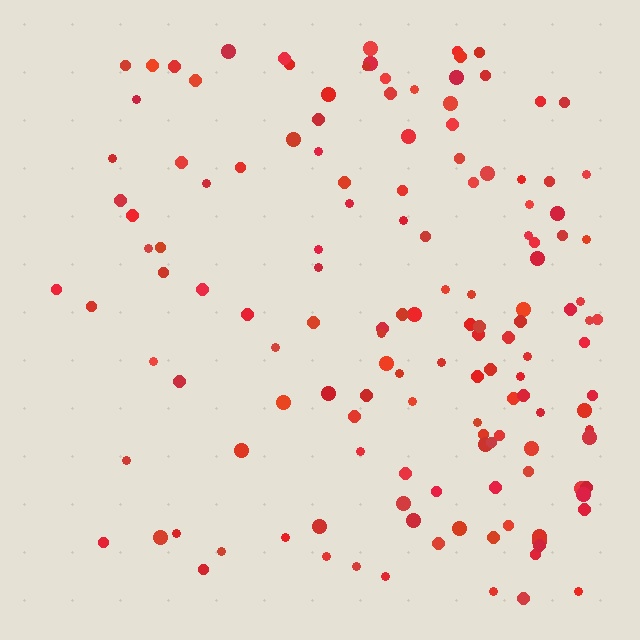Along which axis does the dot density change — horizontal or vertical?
Horizontal.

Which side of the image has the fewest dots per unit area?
The left.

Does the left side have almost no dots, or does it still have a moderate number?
Still a moderate number, just noticeably fewer than the right.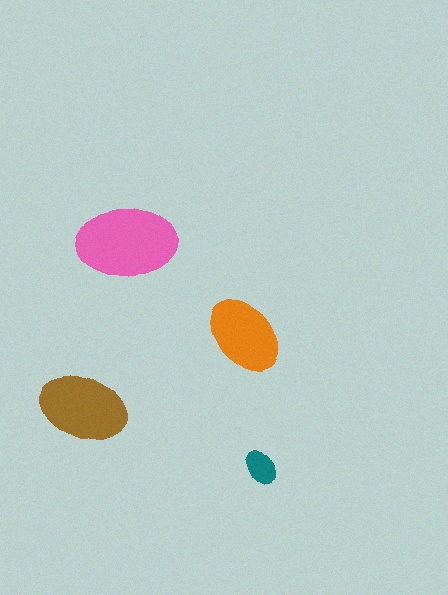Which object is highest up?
The pink ellipse is topmost.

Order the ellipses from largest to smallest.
the pink one, the brown one, the orange one, the teal one.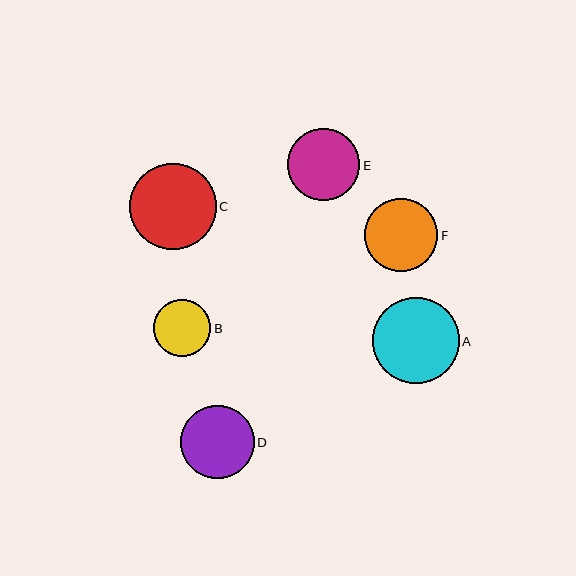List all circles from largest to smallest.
From largest to smallest: C, A, D, F, E, B.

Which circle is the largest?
Circle C is the largest with a size of approximately 87 pixels.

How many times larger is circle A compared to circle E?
Circle A is approximately 1.2 times the size of circle E.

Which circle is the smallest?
Circle B is the smallest with a size of approximately 57 pixels.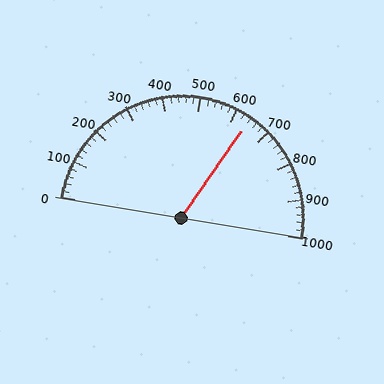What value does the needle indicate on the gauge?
The needle indicates approximately 640.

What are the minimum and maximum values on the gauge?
The gauge ranges from 0 to 1000.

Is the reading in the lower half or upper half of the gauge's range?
The reading is in the upper half of the range (0 to 1000).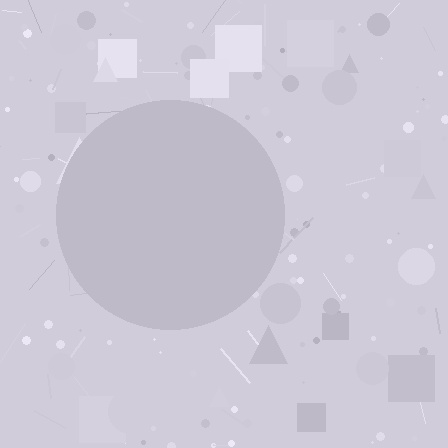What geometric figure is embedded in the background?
A circle is embedded in the background.